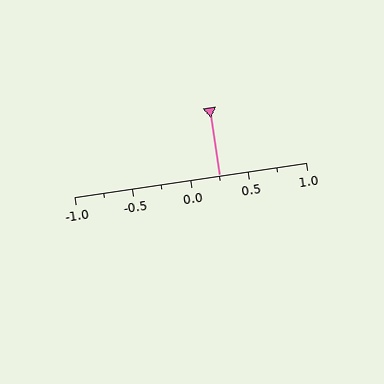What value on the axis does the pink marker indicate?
The marker indicates approximately 0.25.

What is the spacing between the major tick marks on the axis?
The major ticks are spaced 0.5 apart.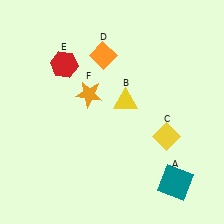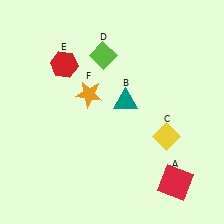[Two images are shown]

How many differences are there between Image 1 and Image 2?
There are 3 differences between the two images.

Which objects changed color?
A changed from teal to red. B changed from yellow to teal. D changed from orange to lime.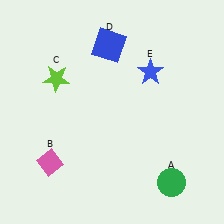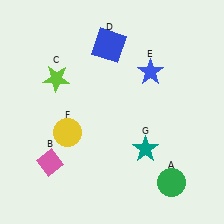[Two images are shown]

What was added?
A yellow circle (F), a teal star (G) were added in Image 2.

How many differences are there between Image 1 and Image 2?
There are 2 differences between the two images.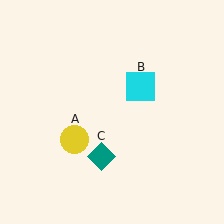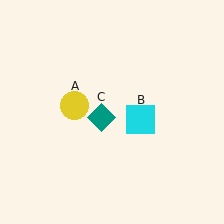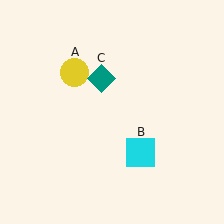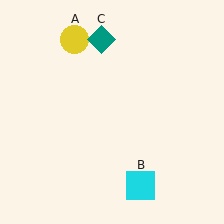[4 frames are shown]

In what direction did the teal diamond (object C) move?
The teal diamond (object C) moved up.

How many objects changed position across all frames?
3 objects changed position: yellow circle (object A), cyan square (object B), teal diamond (object C).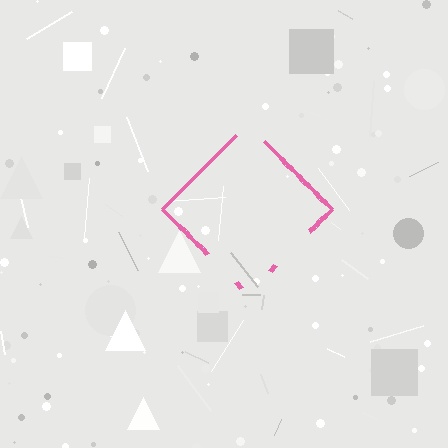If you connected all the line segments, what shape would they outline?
They would outline a diamond.